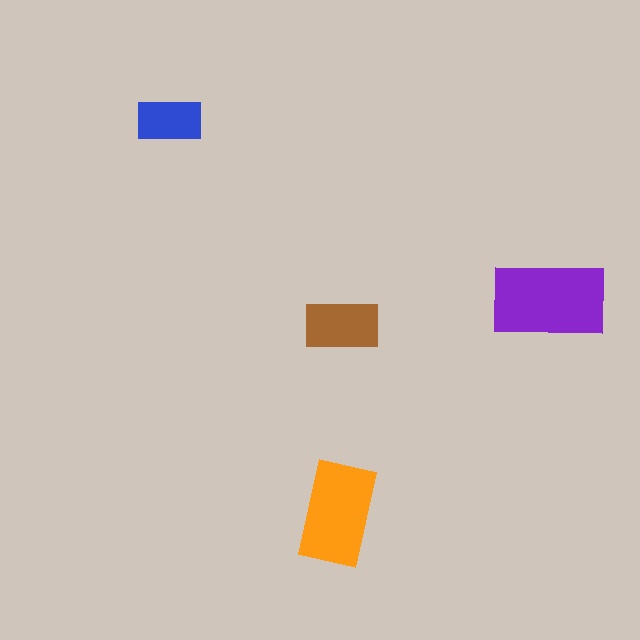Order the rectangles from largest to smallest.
the purple one, the orange one, the brown one, the blue one.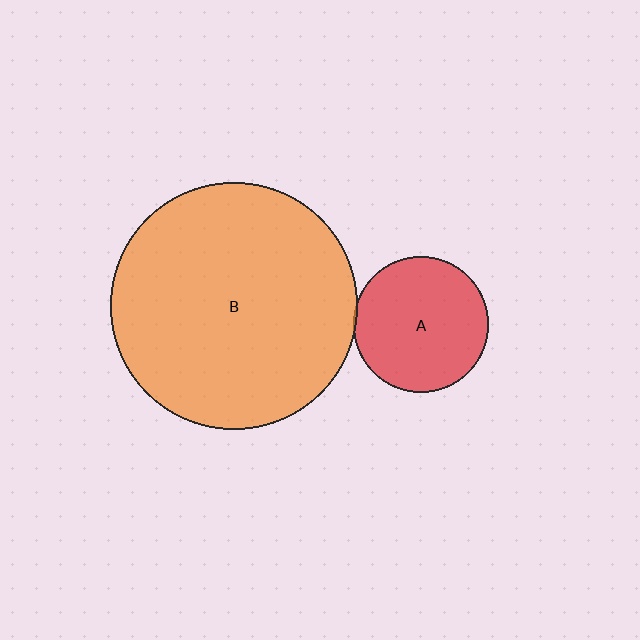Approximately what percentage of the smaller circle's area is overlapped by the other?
Approximately 5%.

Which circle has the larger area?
Circle B (orange).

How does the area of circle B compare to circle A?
Approximately 3.3 times.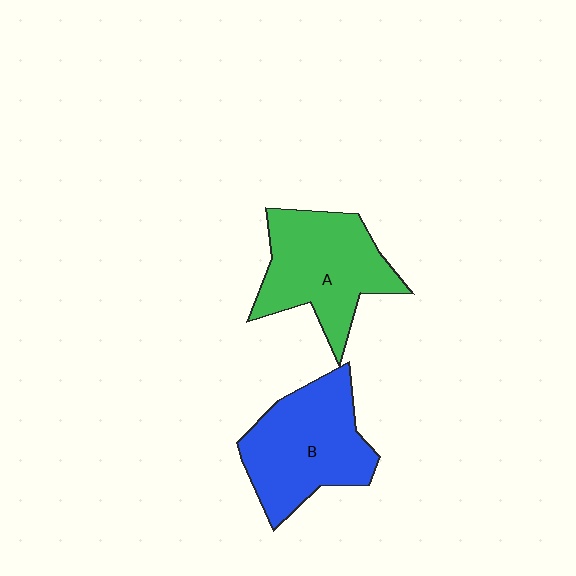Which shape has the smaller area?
Shape A (green).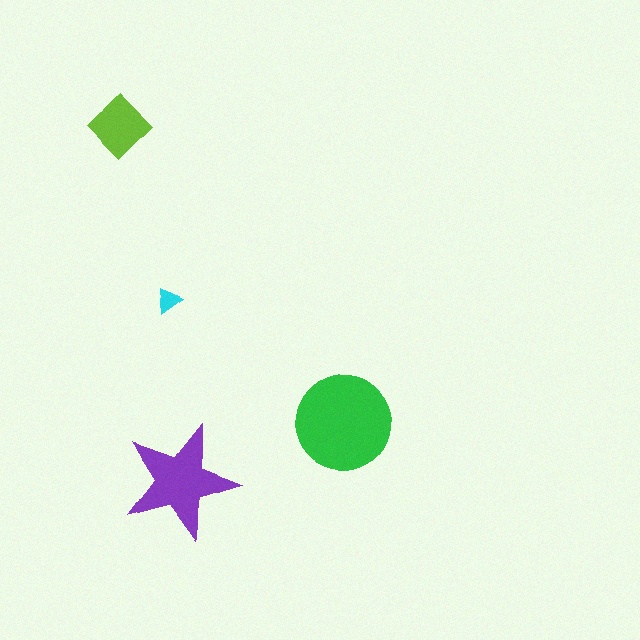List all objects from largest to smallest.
The green circle, the purple star, the lime diamond, the cyan triangle.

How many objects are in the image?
There are 4 objects in the image.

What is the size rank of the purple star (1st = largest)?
2nd.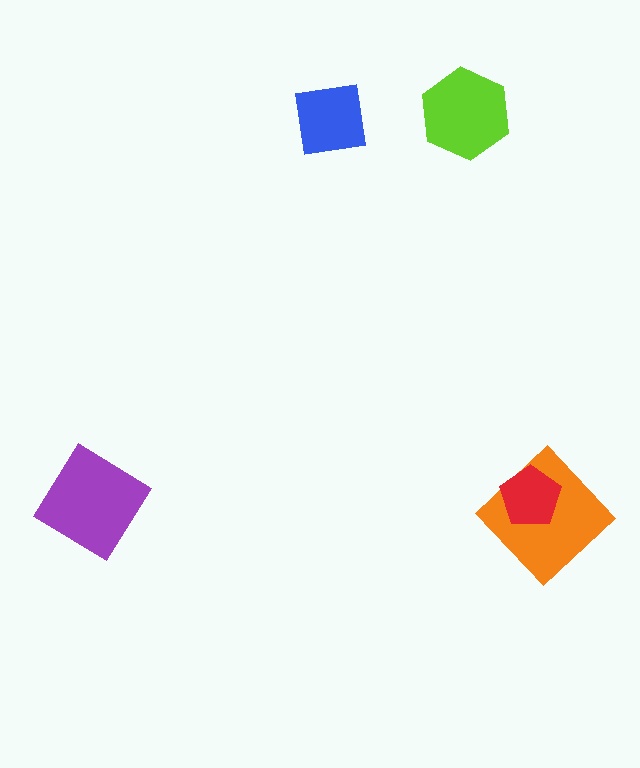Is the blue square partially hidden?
No, no other shape covers it.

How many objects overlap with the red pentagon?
1 object overlaps with the red pentagon.